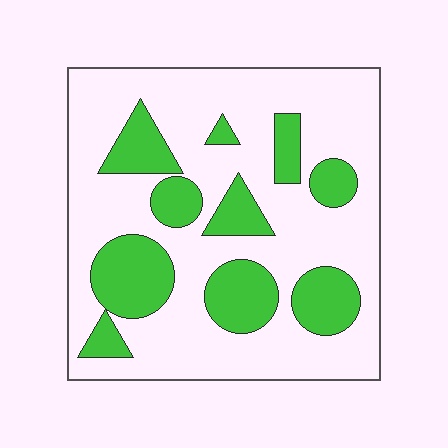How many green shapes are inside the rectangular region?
10.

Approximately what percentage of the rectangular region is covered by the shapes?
Approximately 30%.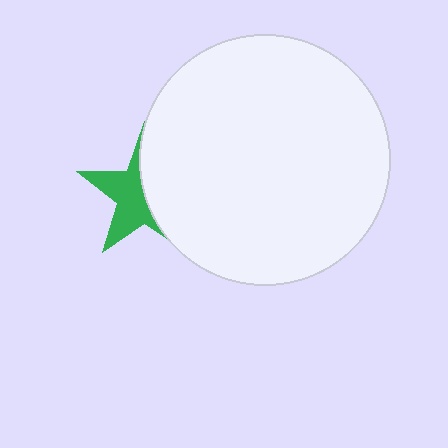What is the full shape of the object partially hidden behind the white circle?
The partially hidden object is a green star.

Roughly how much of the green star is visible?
About half of it is visible (roughly 49%).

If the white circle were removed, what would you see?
You would see the complete green star.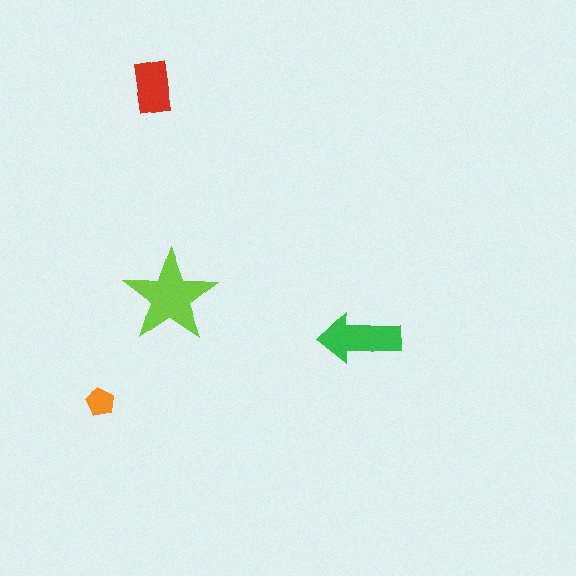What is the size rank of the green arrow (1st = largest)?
2nd.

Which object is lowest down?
The orange pentagon is bottommost.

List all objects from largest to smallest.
The lime star, the green arrow, the red rectangle, the orange pentagon.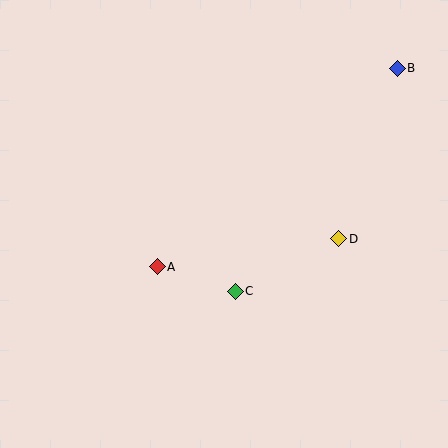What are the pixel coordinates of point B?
Point B is at (397, 68).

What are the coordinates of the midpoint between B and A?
The midpoint between B and A is at (277, 167).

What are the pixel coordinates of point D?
Point D is at (339, 239).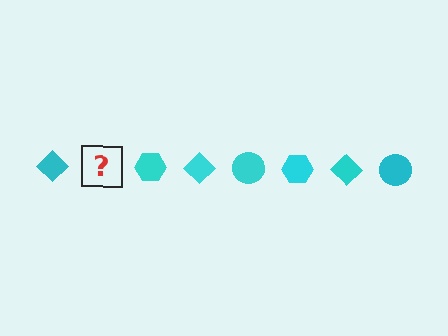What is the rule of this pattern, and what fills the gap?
The rule is that the pattern cycles through diamond, circle, hexagon shapes in cyan. The gap should be filled with a cyan circle.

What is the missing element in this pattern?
The missing element is a cyan circle.